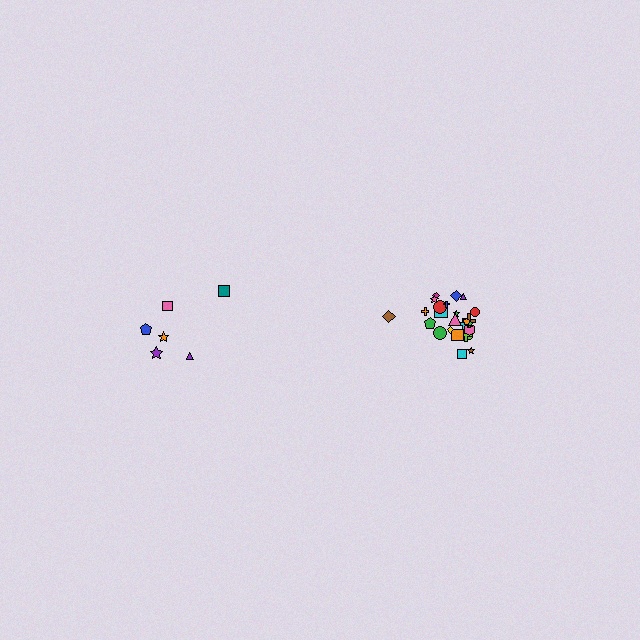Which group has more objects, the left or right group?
The right group.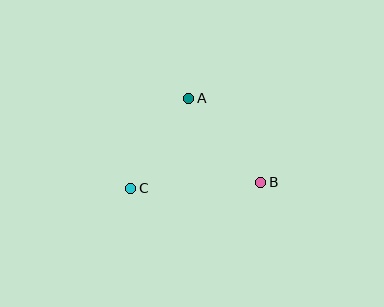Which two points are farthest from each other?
Points B and C are farthest from each other.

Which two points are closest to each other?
Points A and C are closest to each other.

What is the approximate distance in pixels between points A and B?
The distance between A and B is approximately 111 pixels.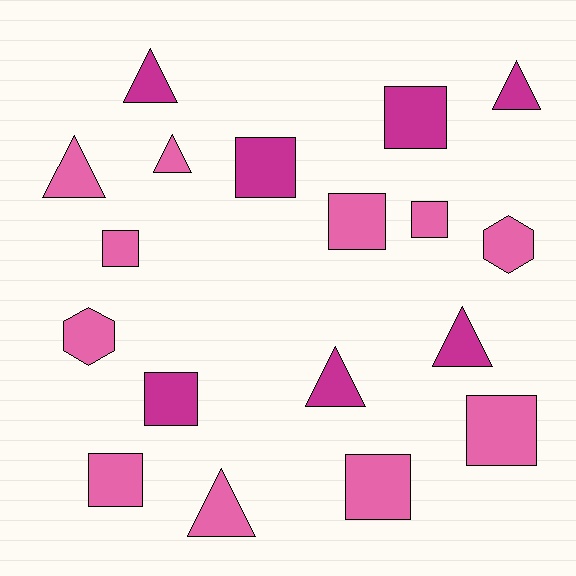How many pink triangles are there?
There are 3 pink triangles.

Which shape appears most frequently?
Square, with 9 objects.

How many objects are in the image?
There are 18 objects.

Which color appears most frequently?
Pink, with 11 objects.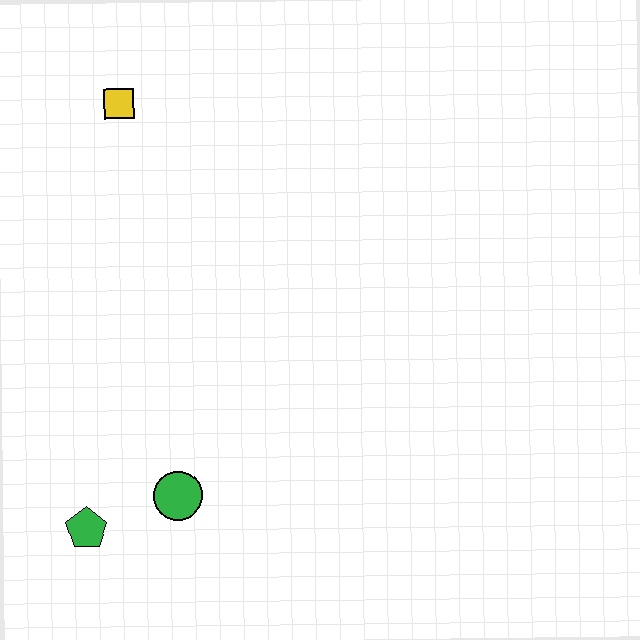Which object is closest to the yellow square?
The green circle is closest to the yellow square.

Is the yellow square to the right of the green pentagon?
Yes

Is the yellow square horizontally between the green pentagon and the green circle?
Yes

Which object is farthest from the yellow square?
The green pentagon is farthest from the yellow square.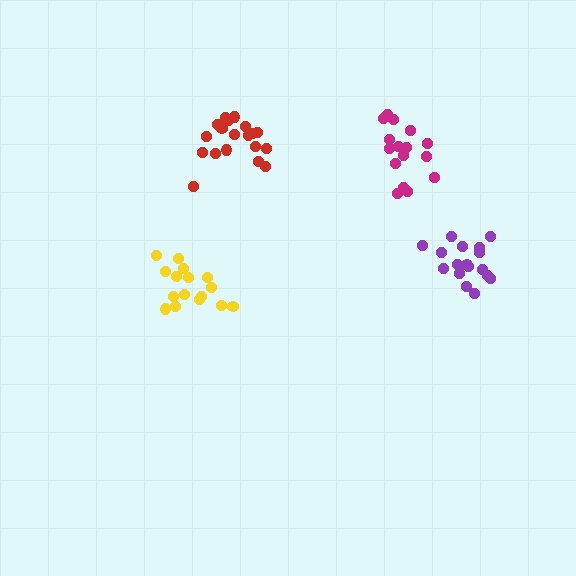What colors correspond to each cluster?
The clusters are colored: yellow, magenta, red, purple.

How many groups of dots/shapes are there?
There are 4 groups.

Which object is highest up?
The red cluster is topmost.